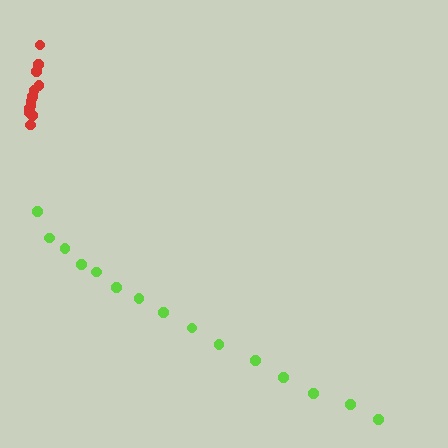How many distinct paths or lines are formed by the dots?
There are 2 distinct paths.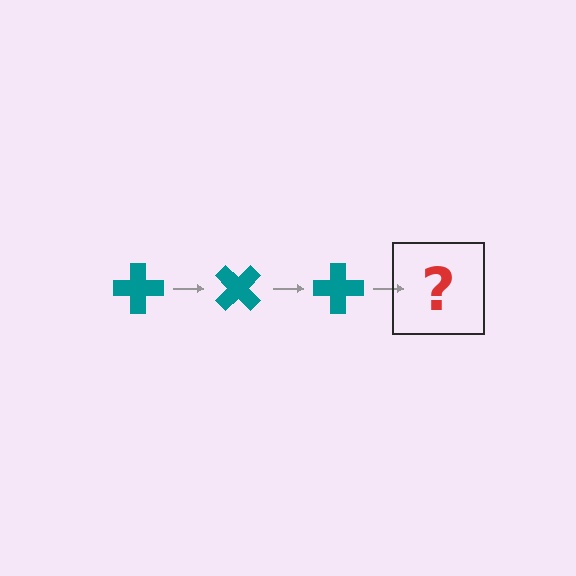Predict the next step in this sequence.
The next step is a teal cross rotated 135 degrees.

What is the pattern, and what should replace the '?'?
The pattern is that the cross rotates 45 degrees each step. The '?' should be a teal cross rotated 135 degrees.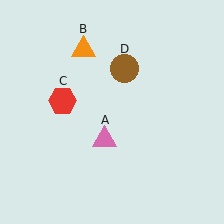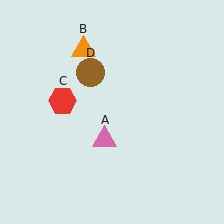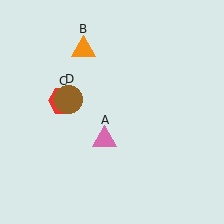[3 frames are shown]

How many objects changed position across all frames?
1 object changed position: brown circle (object D).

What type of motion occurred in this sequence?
The brown circle (object D) rotated counterclockwise around the center of the scene.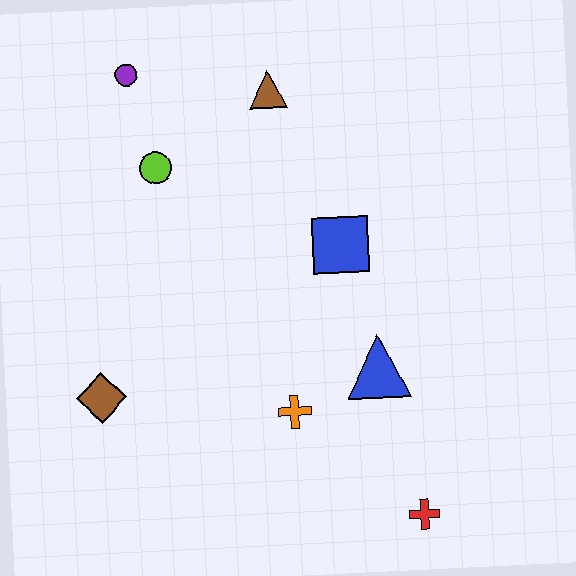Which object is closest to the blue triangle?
The orange cross is closest to the blue triangle.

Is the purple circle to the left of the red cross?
Yes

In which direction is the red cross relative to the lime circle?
The red cross is below the lime circle.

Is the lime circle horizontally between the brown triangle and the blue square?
No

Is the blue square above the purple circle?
No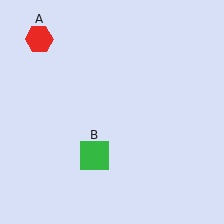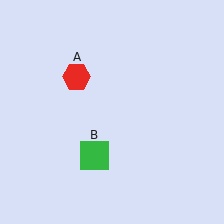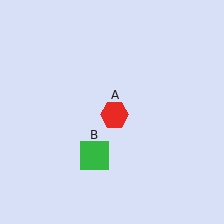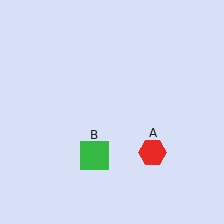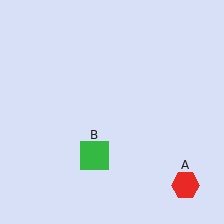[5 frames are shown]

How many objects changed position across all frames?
1 object changed position: red hexagon (object A).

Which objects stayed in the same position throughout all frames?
Green square (object B) remained stationary.